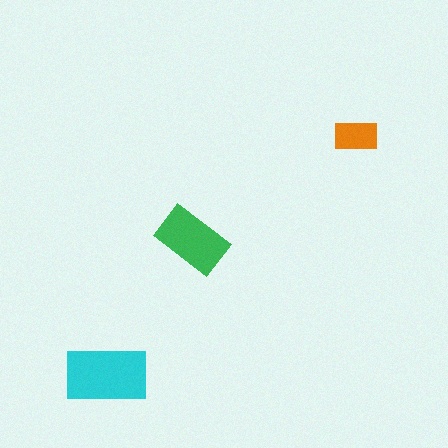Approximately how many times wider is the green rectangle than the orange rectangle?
About 1.5 times wider.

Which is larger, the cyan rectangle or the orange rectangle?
The cyan one.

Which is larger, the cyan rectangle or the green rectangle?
The cyan one.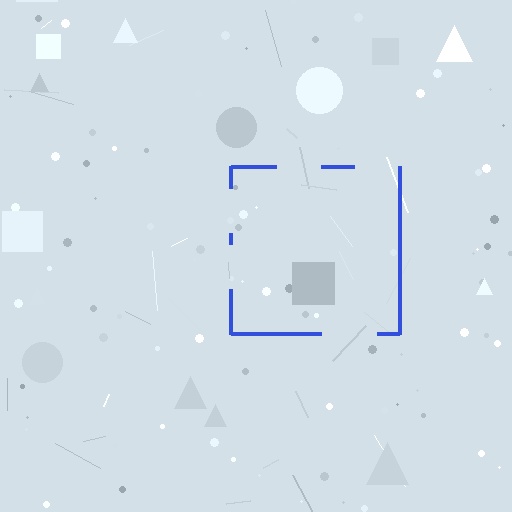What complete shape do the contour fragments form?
The contour fragments form a square.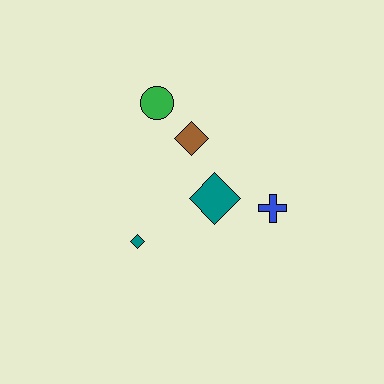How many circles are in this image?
There is 1 circle.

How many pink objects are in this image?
There are no pink objects.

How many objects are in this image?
There are 5 objects.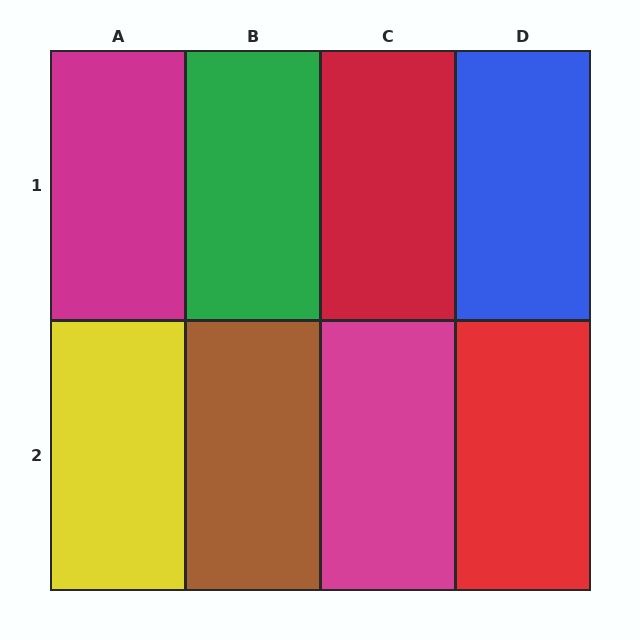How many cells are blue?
1 cell is blue.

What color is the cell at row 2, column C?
Magenta.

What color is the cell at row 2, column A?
Yellow.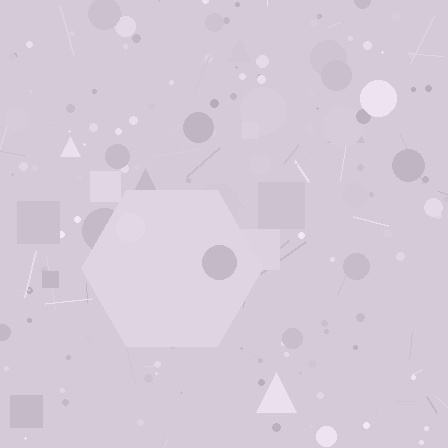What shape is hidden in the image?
A hexagon is hidden in the image.